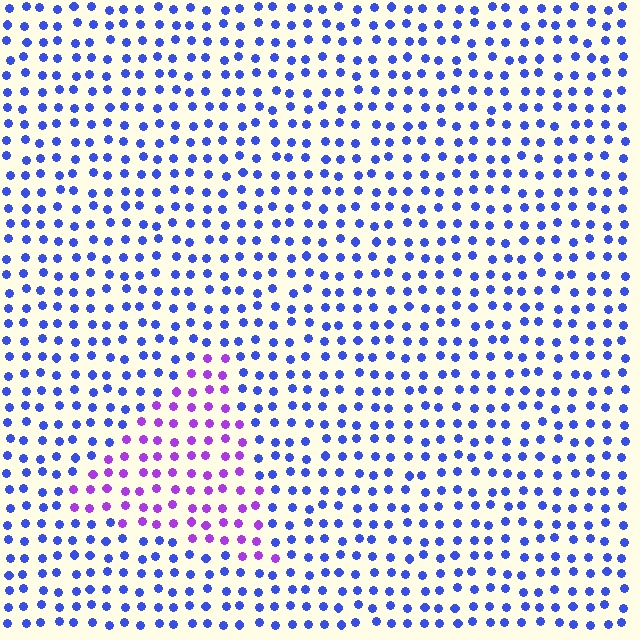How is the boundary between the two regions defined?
The boundary is defined purely by a slight shift in hue (about 49 degrees). Spacing, size, and orientation are identical on both sides.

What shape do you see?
I see a triangle.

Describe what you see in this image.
The image is filled with small blue elements in a uniform arrangement. A triangle-shaped region is visible where the elements are tinted to a slightly different hue, forming a subtle color boundary.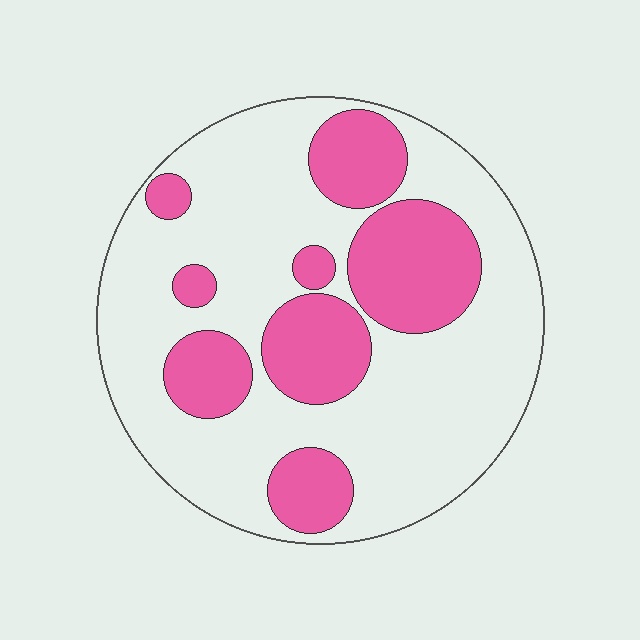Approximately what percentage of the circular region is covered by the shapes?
Approximately 30%.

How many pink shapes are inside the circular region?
8.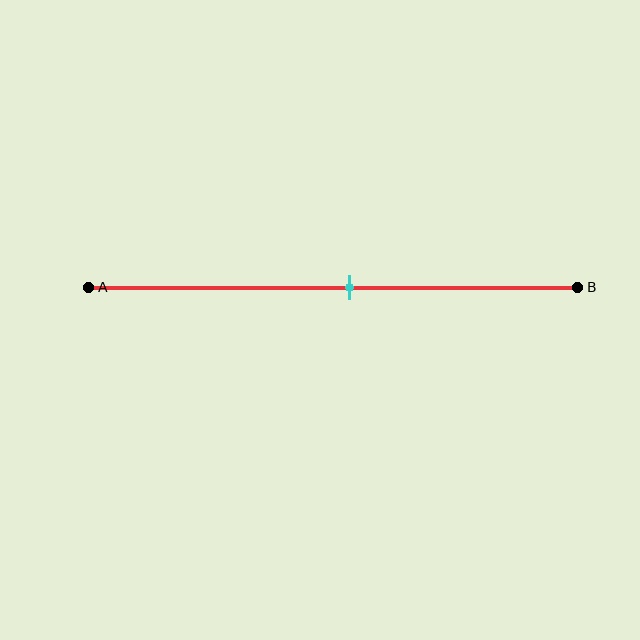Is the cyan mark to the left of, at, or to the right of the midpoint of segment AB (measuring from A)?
The cyan mark is to the right of the midpoint of segment AB.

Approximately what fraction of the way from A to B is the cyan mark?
The cyan mark is approximately 55% of the way from A to B.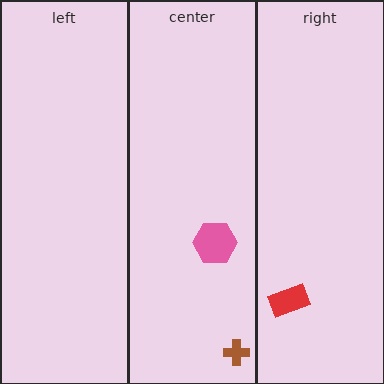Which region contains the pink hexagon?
The center region.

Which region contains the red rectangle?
The right region.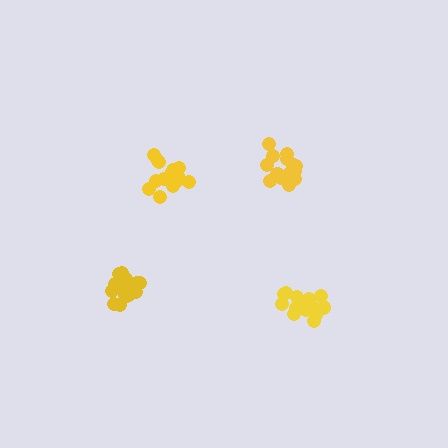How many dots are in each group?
Group 1: 16 dots, Group 2: 16 dots, Group 3: 17 dots, Group 4: 17 dots (66 total).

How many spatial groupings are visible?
There are 4 spatial groupings.